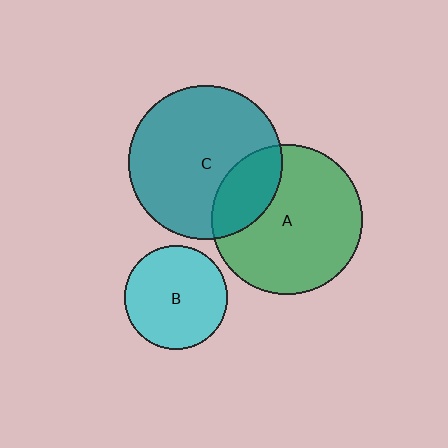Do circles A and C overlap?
Yes.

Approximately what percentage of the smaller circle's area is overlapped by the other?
Approximately 25%.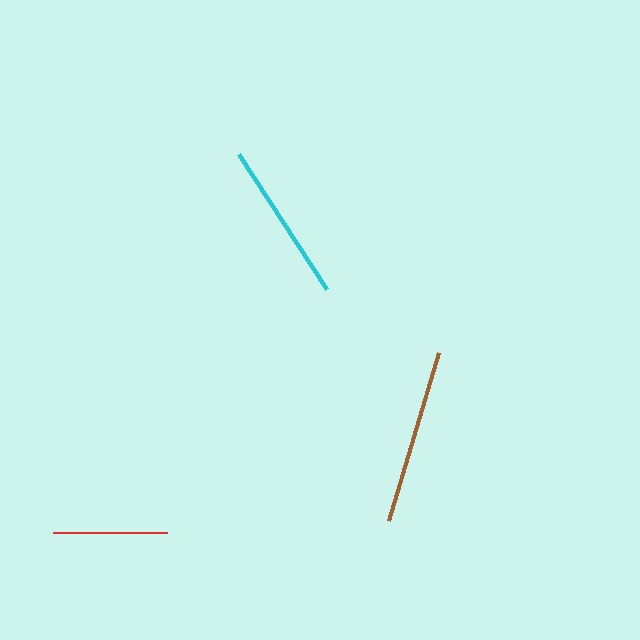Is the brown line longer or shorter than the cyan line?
The brown line is longer than the cyan line.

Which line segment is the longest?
The brown line is the longest at approximately 175 pixels.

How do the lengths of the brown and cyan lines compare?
The brown and cyan lines are approximately the same length.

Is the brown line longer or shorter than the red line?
The brown line is longer than the red line.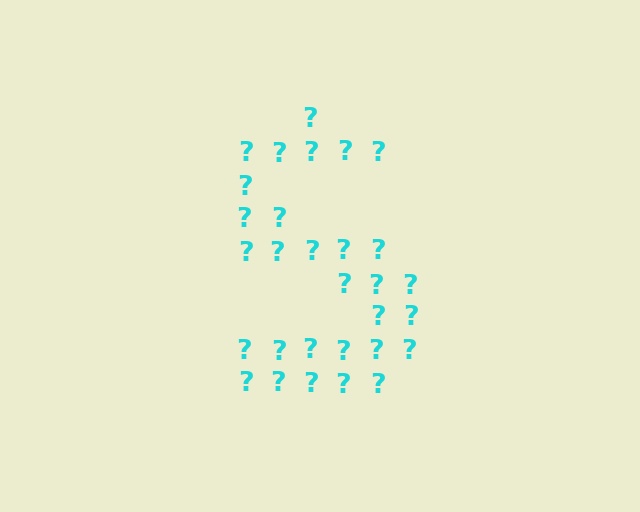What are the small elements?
The small elements are question marks.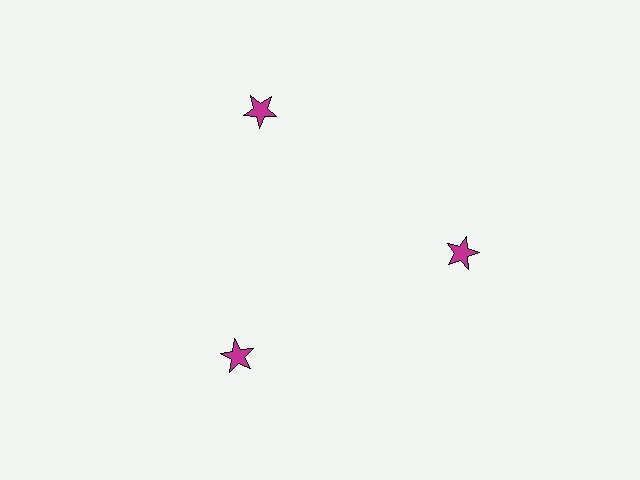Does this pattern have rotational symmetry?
Yes, this pattern has 3-fold rotational symmetry. It looks the same after rotating 120 degrees around the center.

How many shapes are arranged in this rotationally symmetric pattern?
There are 3 shapes, arranged in 3 groups of 1.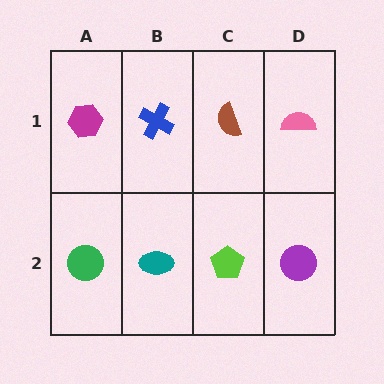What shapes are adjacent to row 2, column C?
A brown semicircle (row 1, column C), a teal ellipse (row 2, column B), a purple circle (row 2, column D).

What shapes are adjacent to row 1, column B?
A teal ellipse (row 2, column B), a magenta hexagon (row 1, column A), a brown semicircle (row 1, column C).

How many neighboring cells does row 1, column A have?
2.